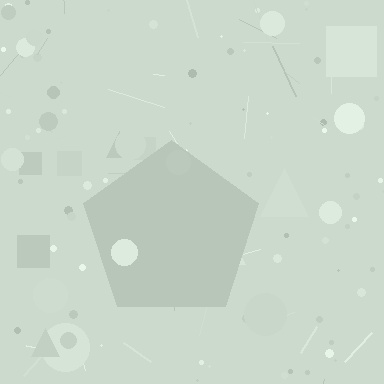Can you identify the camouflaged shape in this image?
The camouflaged shape is a pentagon.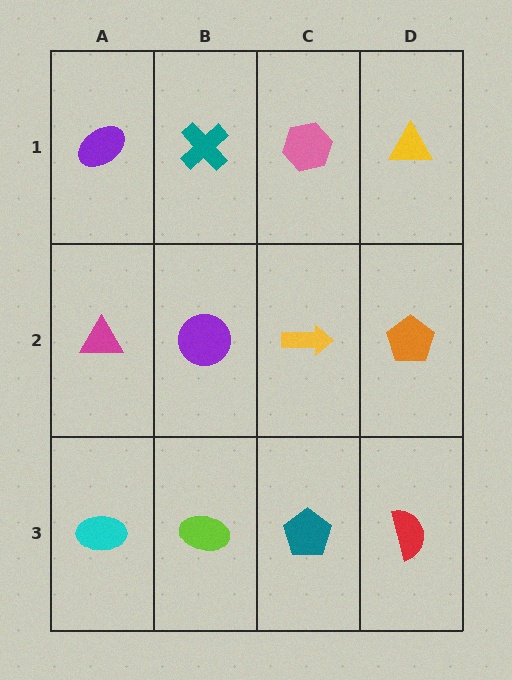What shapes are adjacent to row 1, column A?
A magenta triangle (row 2, column A), a teal cross (row 1, column B).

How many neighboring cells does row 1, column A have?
2.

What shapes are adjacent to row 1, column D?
An orange pentagon (row 2, column D), a pink hexagon (row 1, column C).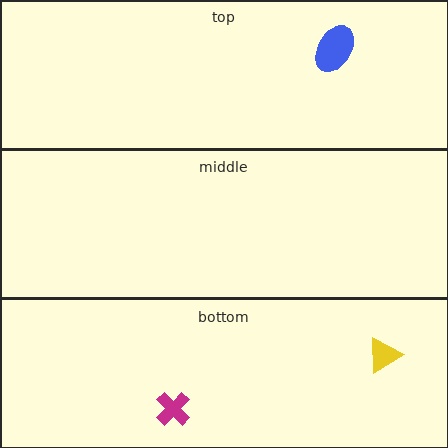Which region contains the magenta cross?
The bottom region.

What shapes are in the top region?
The blue ellipse.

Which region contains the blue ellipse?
The top region.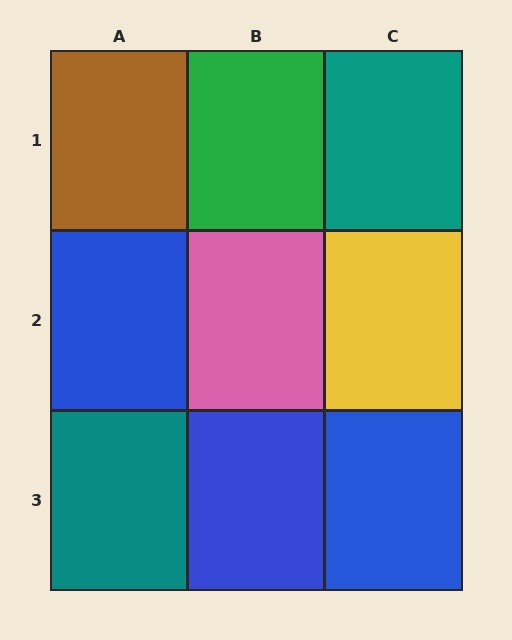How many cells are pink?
1 cell is pink.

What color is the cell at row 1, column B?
Green.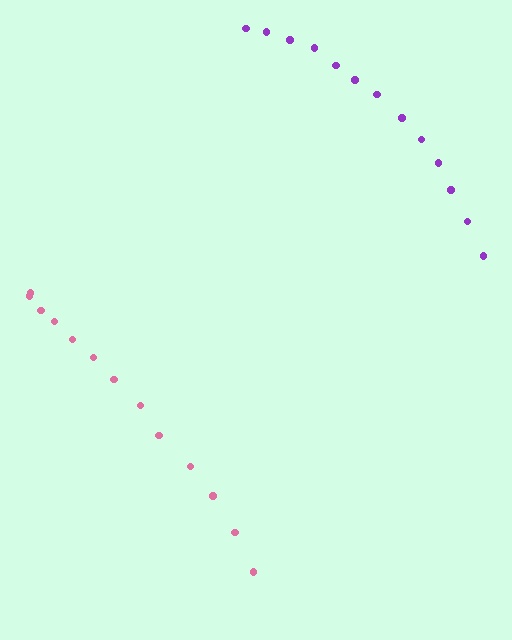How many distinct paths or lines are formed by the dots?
There are 2 distinct paths.